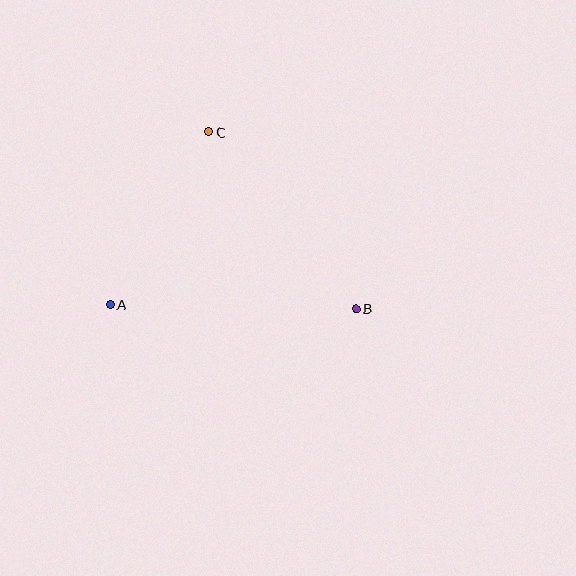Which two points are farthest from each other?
Points A and B are farthest from each other.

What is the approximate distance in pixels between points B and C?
The distance between B and C is approximately 230 pixels.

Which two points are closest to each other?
Points A and C are closest to each other.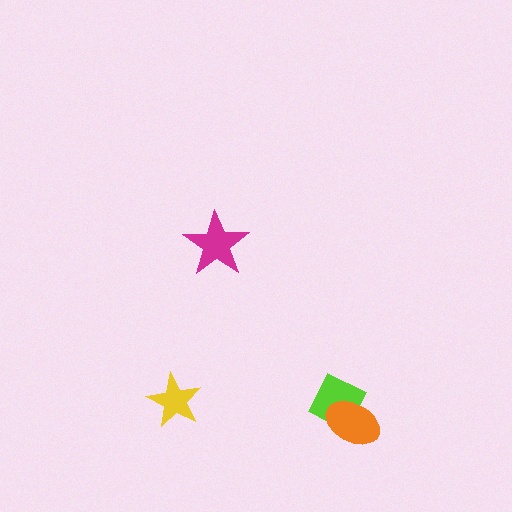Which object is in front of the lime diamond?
The orange ellipse is in front of the lime diamond.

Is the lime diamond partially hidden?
Yes, it is partially covered by another shape.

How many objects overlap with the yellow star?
0 objects overlap with the yellow star.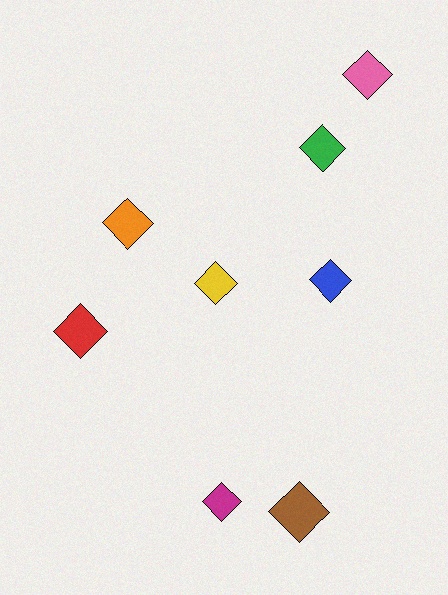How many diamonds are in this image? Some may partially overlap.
There are 8 diamonds.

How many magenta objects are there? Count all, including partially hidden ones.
There is 1 magenta object.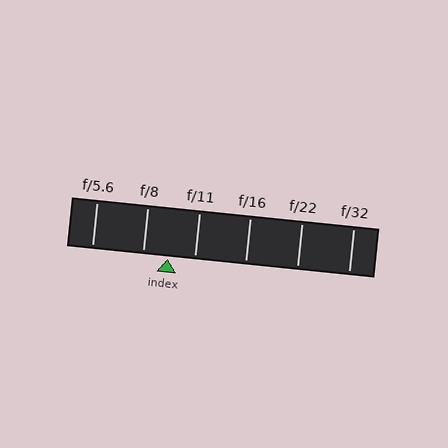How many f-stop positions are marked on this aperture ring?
There are 6 f-stop positions marked.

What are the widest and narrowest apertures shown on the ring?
The widest aperture shown is f/5.6 and the narrowest is f/32.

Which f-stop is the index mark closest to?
The index mark is closest to f/8.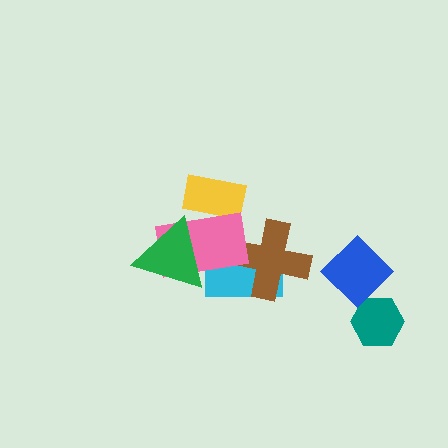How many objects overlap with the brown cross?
2 objects overlap with the brown cross.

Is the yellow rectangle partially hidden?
Yes, it is partially covered by another shape.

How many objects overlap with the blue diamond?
1 object overlaps with the blue diamond.